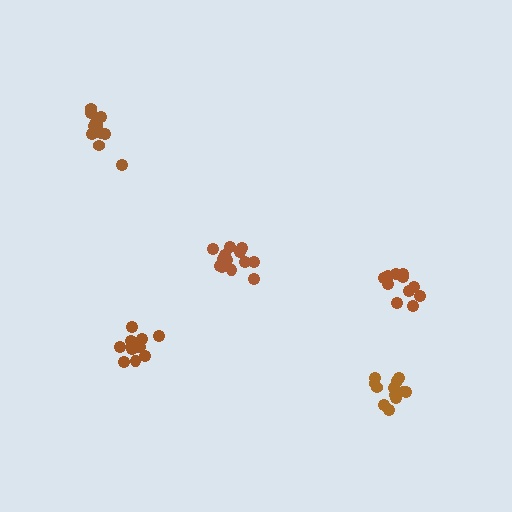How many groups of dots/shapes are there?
There are 5 groups.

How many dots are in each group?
Group 1: 11 dots, Group 2: 13 dots, Group 3: 11 dots, Group 4: 14 dots, Group 5: 12 dots (61 total).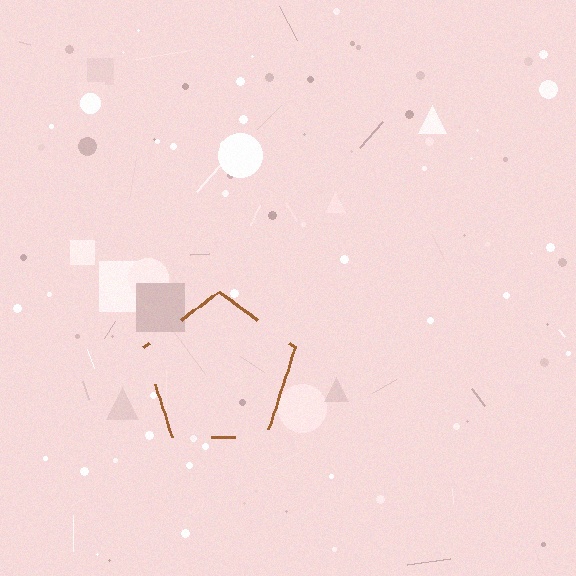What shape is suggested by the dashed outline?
The dashed outline suggests a pentagon.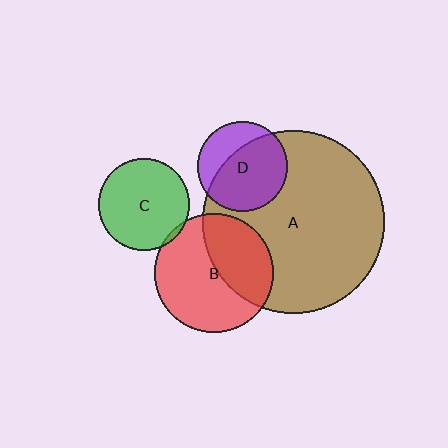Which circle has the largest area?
Circle A (brown).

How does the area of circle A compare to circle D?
Approximately 4.1 times.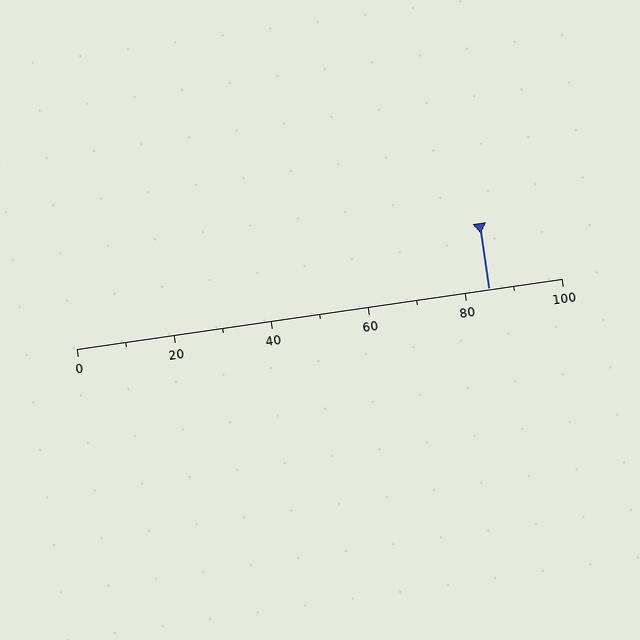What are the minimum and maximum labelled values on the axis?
The axis runs from 0 to 100.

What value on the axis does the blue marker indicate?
The marker indicates approximately 85.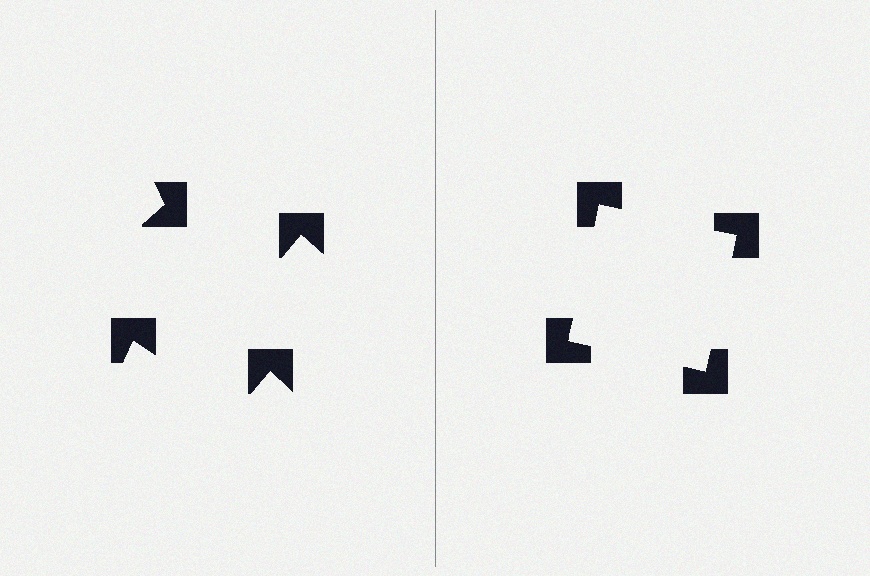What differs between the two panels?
The notched squares are positioned identically on both sides; only the wedge orientations differ. On the right they align to a square; on the left they are misaligned.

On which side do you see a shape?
An illusory square appears on the right side. On the left side the wedge cuts are rotated, so no coherent shape forms.